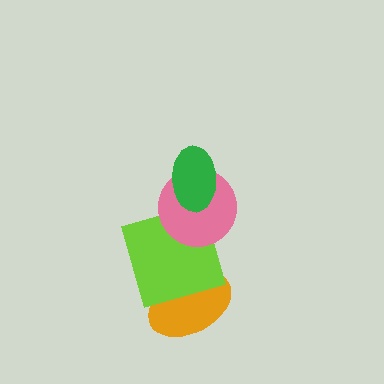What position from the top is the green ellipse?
The green ellipse is 1st from the top.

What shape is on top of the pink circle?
The green ellipse is on top of the pink circle.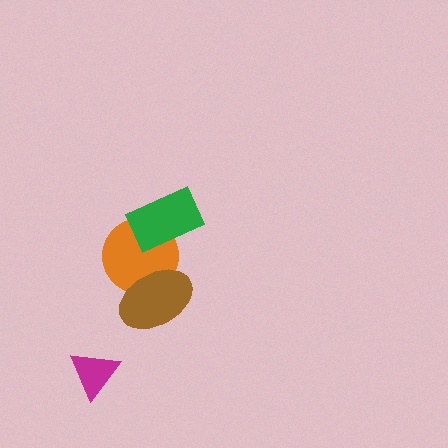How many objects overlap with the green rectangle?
1 object overlaps with the green rectangle.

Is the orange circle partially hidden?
Yes, it is partially covered by another shape.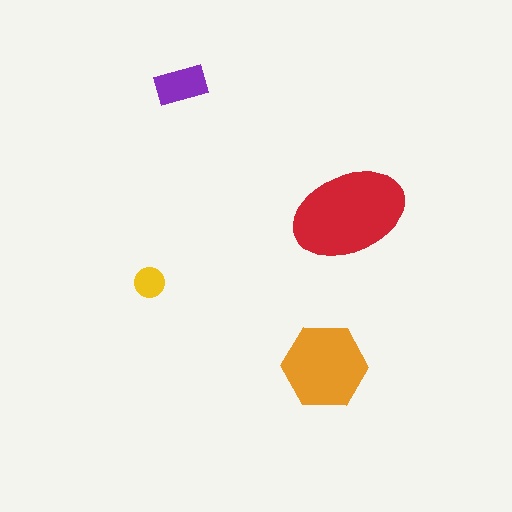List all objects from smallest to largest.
The yellow circle, the purple rectangle, the orange hexagon, the red ellipse.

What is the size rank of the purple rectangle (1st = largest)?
3rd.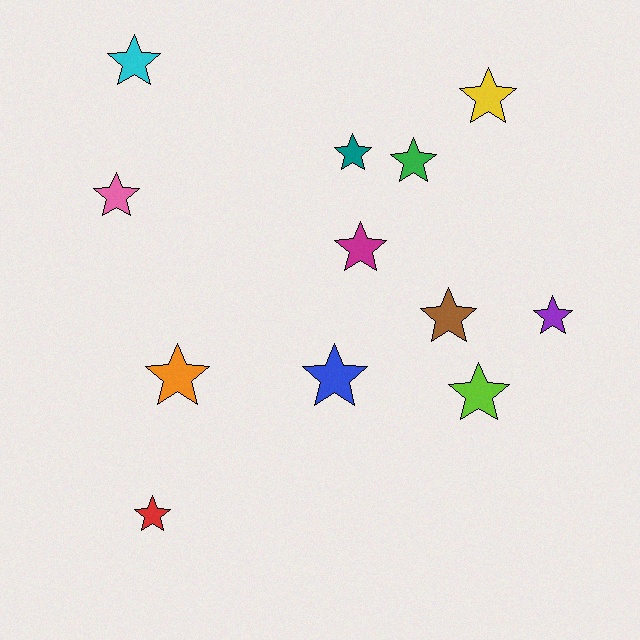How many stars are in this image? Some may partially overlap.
There are 12 stars.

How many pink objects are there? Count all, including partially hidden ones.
There is 1 pink object.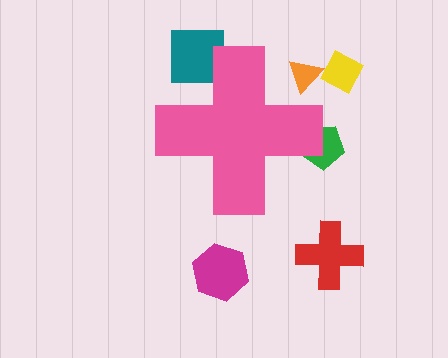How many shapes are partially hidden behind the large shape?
3 shapes are partially hidden.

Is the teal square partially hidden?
Yes, the teal square is partially hidden behind the pink cross.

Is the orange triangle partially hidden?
Yes, the orange triangle is partially hidden behind the pink cross.